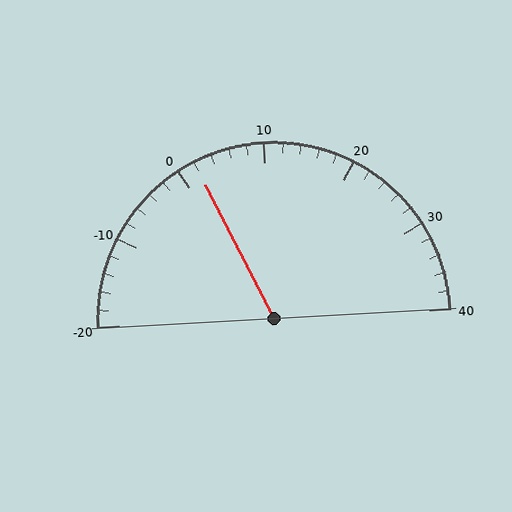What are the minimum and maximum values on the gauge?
The gauge ranges from -20 to 40.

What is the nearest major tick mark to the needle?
The nearest major tick mark is 0.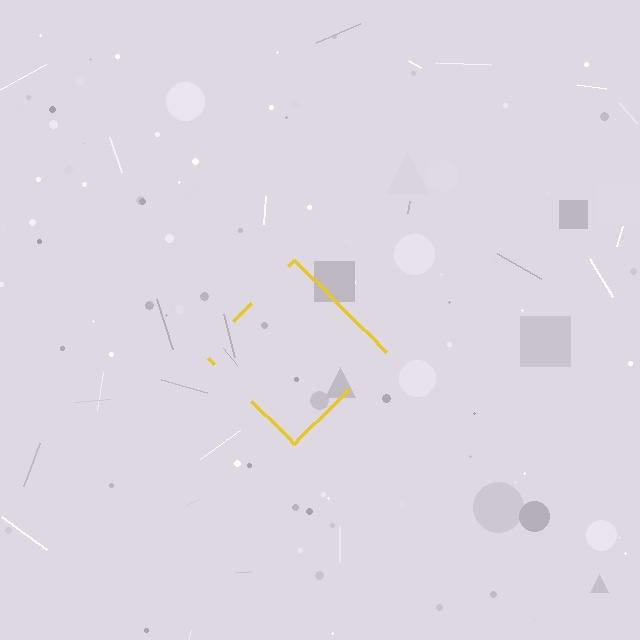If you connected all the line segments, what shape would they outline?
They would outline a diamond.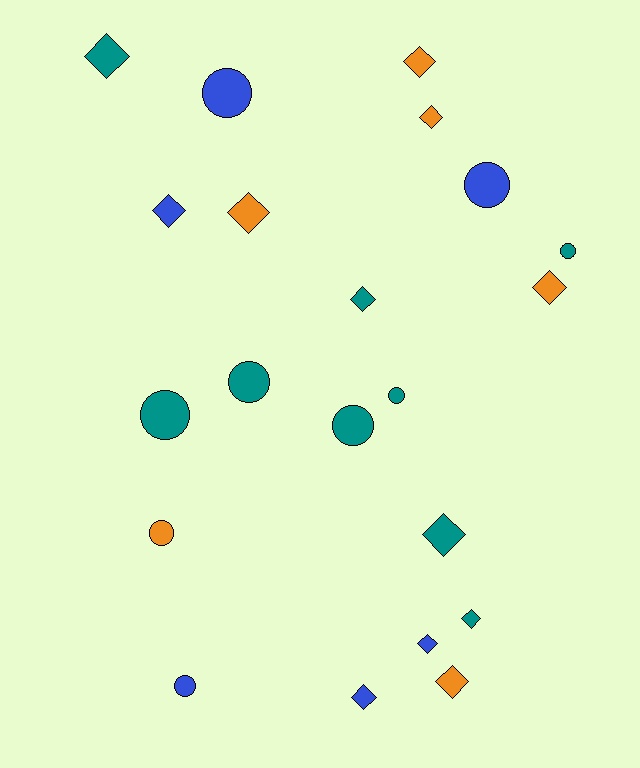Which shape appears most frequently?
Diamond, with 12 objects.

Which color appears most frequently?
Teal, with 9 objects.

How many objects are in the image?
There are 21 objects.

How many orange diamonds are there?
There are 5 orange diamonds.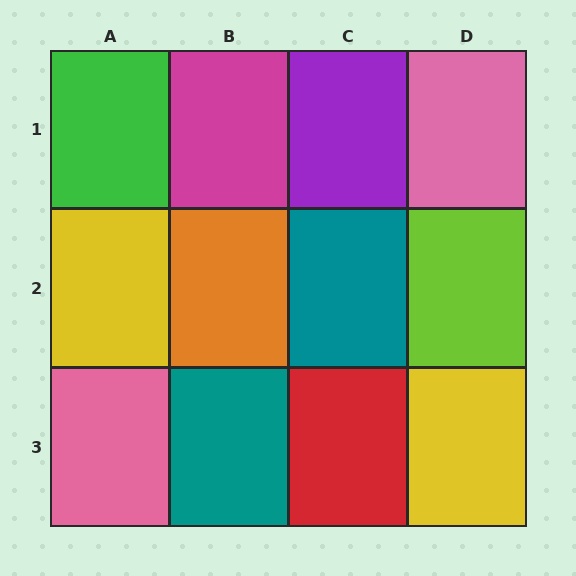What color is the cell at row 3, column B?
Teal.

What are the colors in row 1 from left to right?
Green, magenta, purple, pink.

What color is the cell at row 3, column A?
Pink.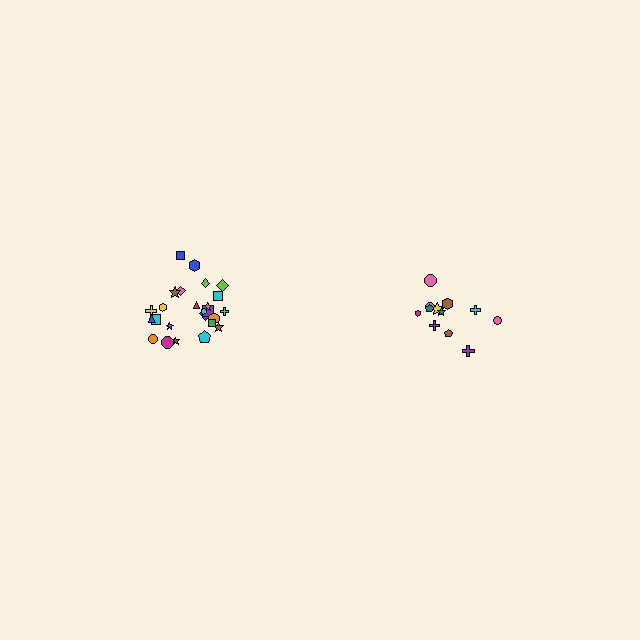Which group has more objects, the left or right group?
The left group.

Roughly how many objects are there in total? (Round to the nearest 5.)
Roughly 35 objects in total.